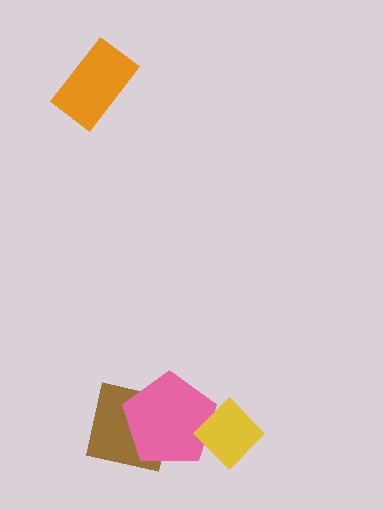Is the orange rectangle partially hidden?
No, no other shape covers it.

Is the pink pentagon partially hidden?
Yes, it is partially covered by another shape.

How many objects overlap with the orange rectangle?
0 objects overlap with the orange rectangle.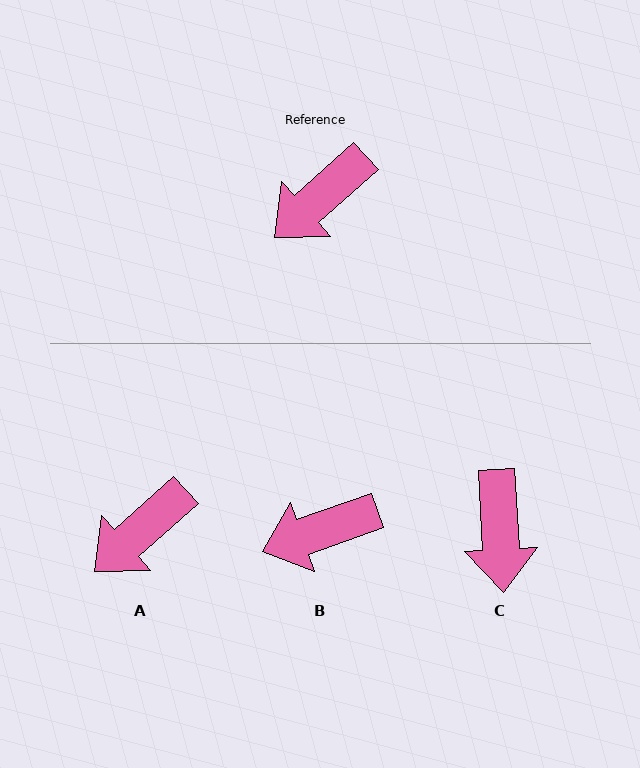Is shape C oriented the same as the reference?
No, it is off by about 51 degrees.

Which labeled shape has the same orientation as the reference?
A.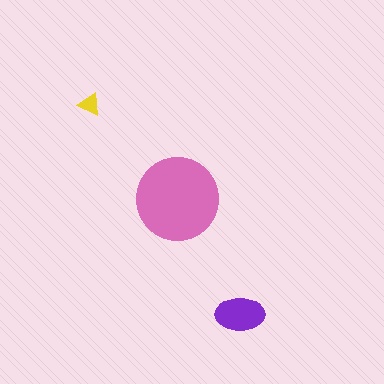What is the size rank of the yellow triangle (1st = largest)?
3rd.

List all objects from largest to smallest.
The pink circle, the purple ellipse, the yellow triangle.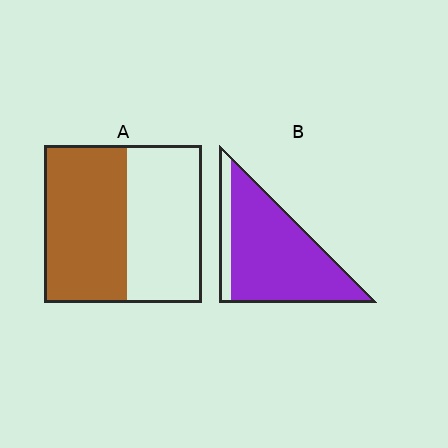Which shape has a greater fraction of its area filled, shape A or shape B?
Shape B.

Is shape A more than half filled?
Roughly half.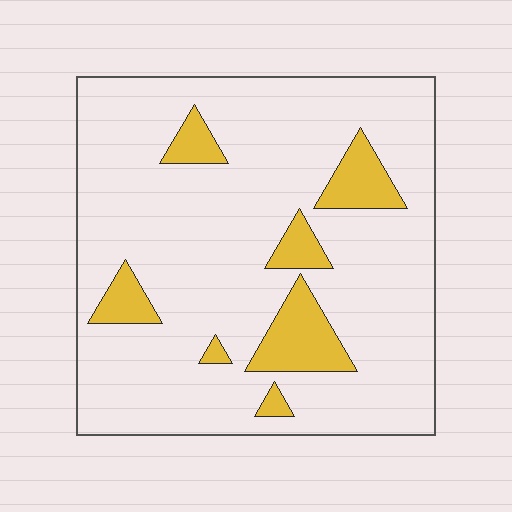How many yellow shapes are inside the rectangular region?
7.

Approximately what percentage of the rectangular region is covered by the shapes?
Approximately 15%.